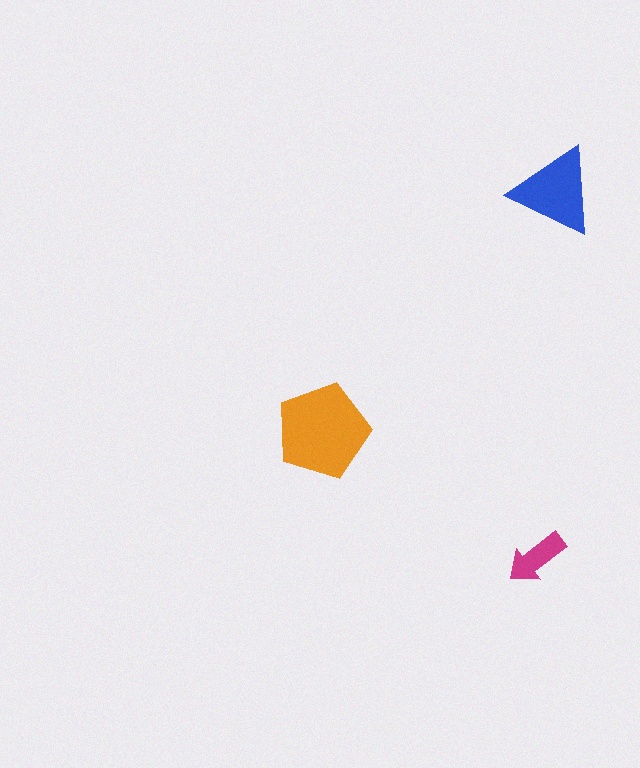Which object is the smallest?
The magenta arrow.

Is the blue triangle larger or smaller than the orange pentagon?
Smaller.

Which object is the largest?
The orange pentagon.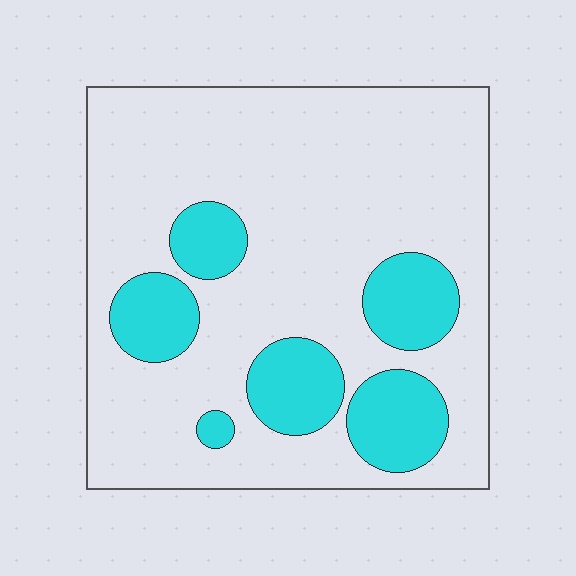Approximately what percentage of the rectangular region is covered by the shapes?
Approximately 20%.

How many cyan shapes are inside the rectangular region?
6.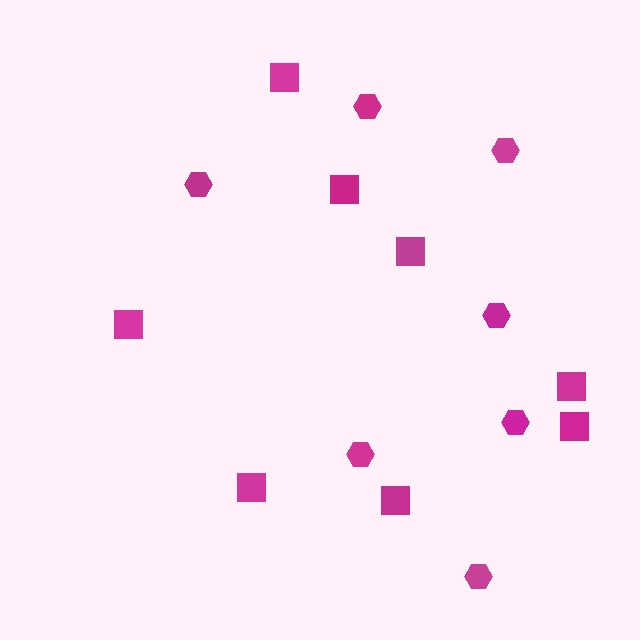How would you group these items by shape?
There are 2 groups: one group of squares (8) and one group of hexagons (7).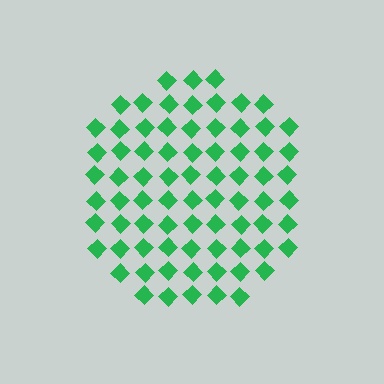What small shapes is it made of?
It is made of small diamonds.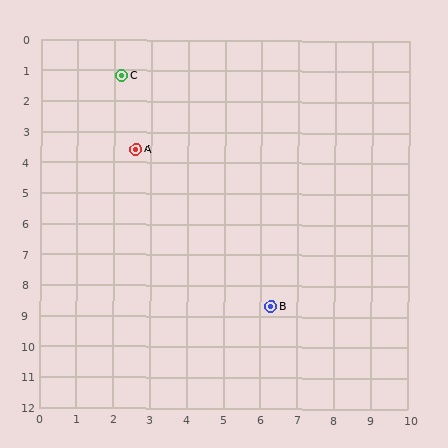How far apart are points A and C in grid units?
Points A and C are about 2.4 grid units apart.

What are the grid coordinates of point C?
Point C is at approximately (2.2, 1.2).